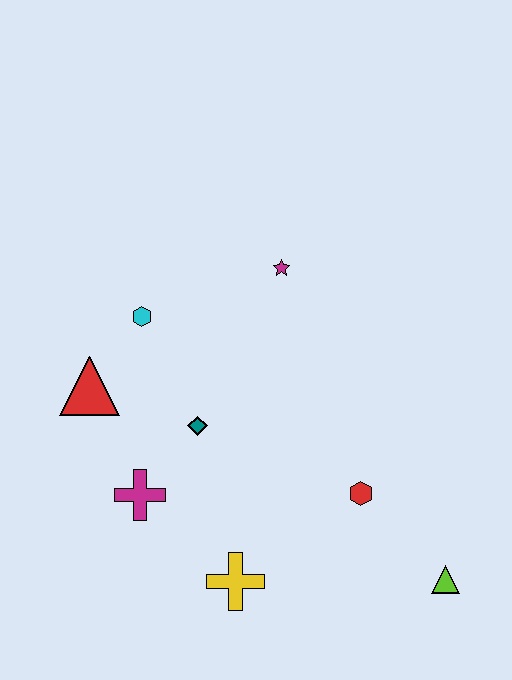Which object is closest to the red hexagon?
The lime triangle is closest to the red hexagon.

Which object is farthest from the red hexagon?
The red triangle is farthest from the red hexagon.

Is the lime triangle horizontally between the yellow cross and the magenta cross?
No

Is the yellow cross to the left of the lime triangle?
Yes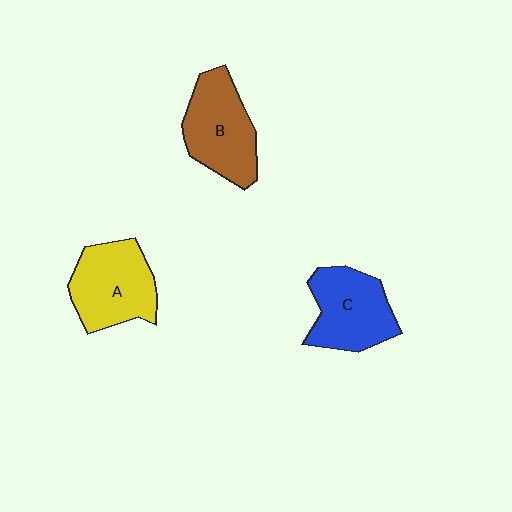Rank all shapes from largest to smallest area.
From largest to smallest: A (yellow), B (brown), C (blue).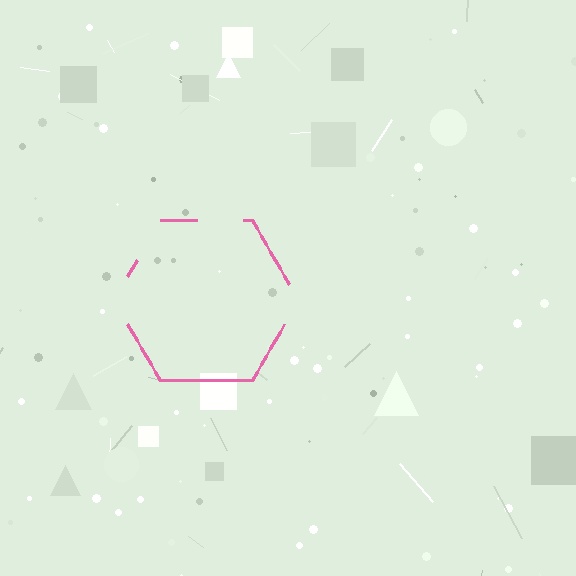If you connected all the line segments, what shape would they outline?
They would outline a hexagon.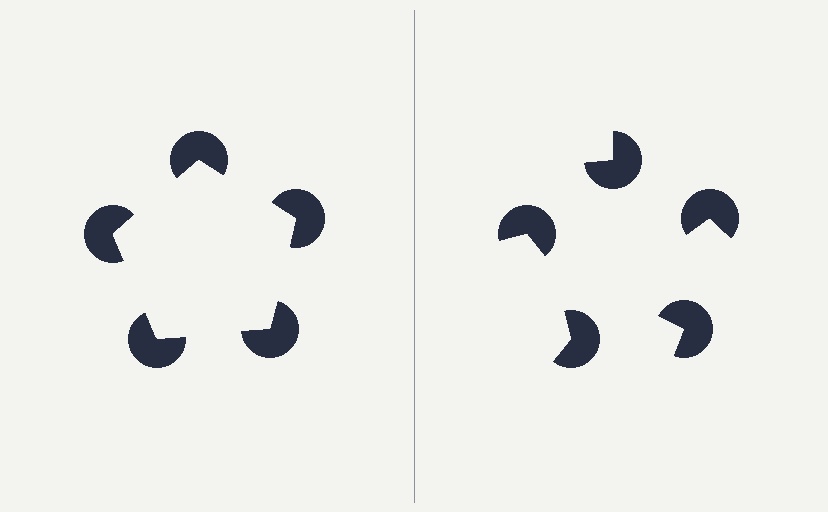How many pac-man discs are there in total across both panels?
10 — 5 on each side.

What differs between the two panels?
The pac-man discs are positioned identically on both sides; only the wedge orientations differ. On the left they align to a pentagon; on the right they are misaligned.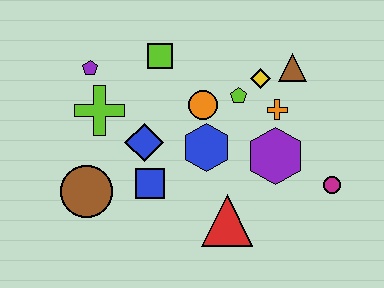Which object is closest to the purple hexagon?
The orange cross is closest to the purple hexagon.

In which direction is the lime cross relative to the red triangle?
The lime cross is to the left of the red triangle.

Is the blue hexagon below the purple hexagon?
No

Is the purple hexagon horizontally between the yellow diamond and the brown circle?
No